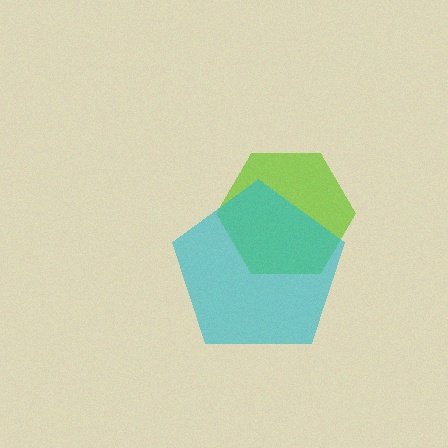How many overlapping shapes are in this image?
There are 2 overlapping shapes in the image.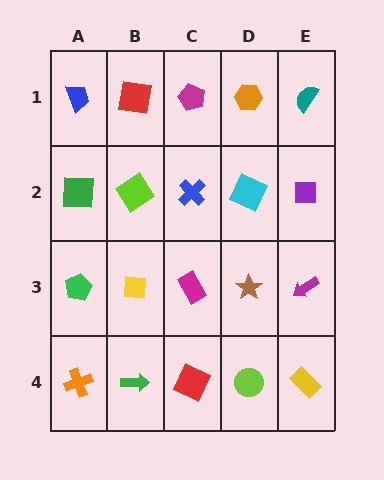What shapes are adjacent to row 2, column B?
A red square (row 1, column B), a yellow square (row 3, column B), a green square (row 2, column A), a blue cross (row 2, column C).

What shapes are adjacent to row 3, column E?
A purple square (row 2, column E), a yellow rectangle (row 4, column E), a brown star (row 3, column D).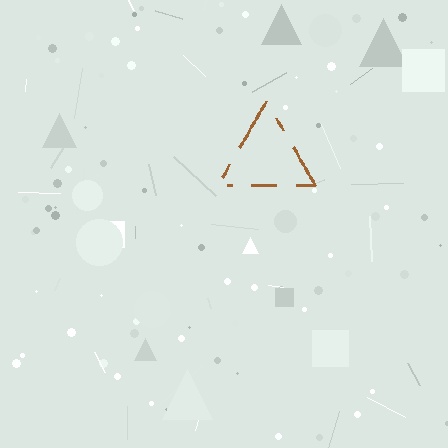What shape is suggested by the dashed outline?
The dashed outline suggests a triangle.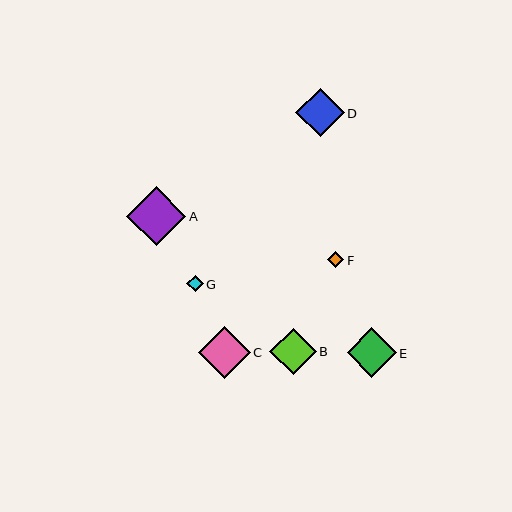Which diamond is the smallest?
Diamond F is the smallest with a size of approximately 16 pixels.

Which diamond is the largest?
Diamond A is the largest with a size of approximately 59 pixels.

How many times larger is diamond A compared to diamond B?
Diamond A is approximately 1.3 times the size of diamond B.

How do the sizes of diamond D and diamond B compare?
Diamond D and diamond B are approximately the same size.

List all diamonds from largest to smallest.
From largest to smallest: A, C, E, D, B, G, F.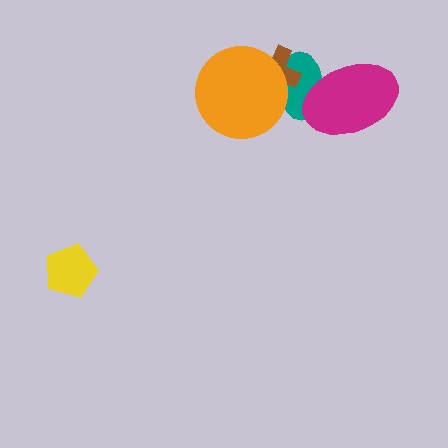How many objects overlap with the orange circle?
2 objects overlap with the orange circle.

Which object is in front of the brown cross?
The orange circle is in front of the brown cross.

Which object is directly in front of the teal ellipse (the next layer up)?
The magenta ellipse is directly in front of the teal ellipse.